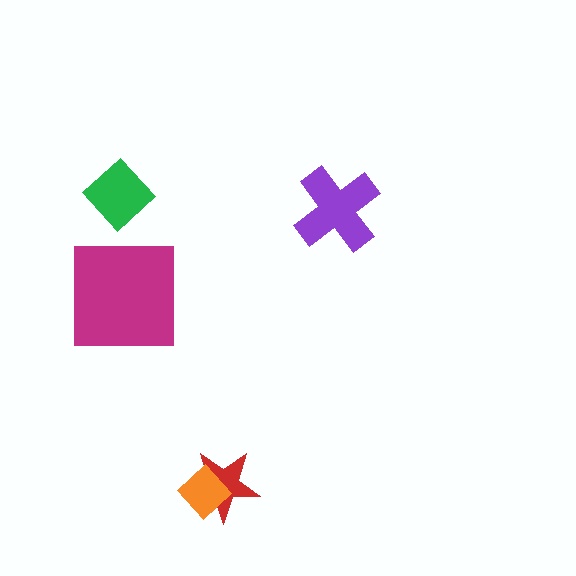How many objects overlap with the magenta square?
0 objects overlap with the magenta square.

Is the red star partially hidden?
Yes, it is partially covered by another shape.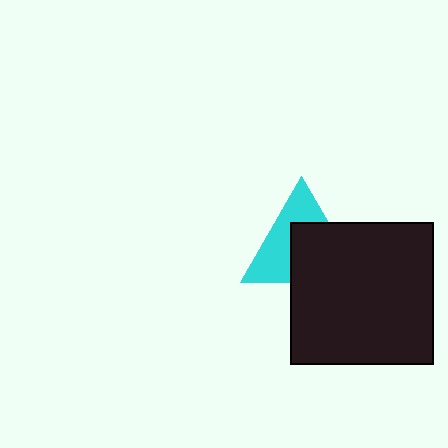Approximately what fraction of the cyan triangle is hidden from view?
Roughly 52% of the cyan triangle is hidden behind the black square.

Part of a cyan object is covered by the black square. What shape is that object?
It is a triangle.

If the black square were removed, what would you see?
You would see the complete cyan triangle.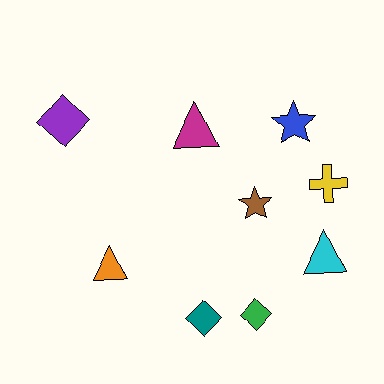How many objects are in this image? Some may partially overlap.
There are 9 objects.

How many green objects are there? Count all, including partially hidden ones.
There is 1 green object.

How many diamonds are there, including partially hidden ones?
There are 3 diamonds.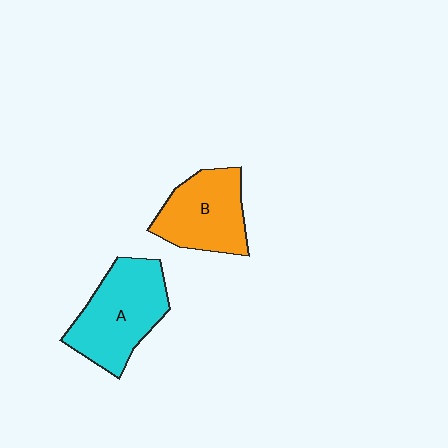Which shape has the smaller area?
Shape B (orange).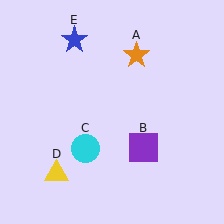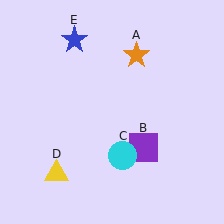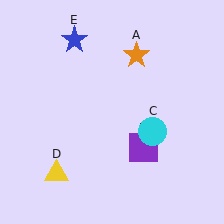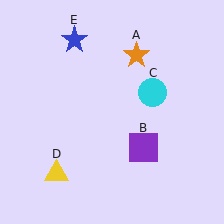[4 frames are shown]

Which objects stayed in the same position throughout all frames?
Orange star (object A) and purple square (object B) and yellow triangle (object D) and blue star (object E) remained stationary.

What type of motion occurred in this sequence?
The cyan circle (object C) rotated counterclockwise around the center of the scene.